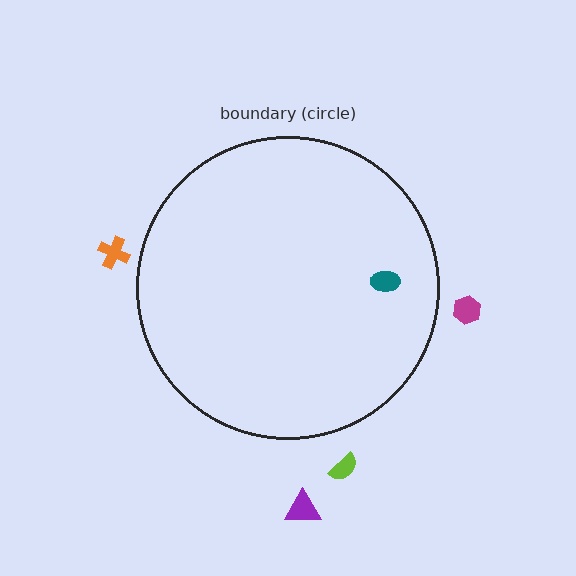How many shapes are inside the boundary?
1 inside, 4 outside.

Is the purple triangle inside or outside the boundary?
Outside.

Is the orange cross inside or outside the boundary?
Outside.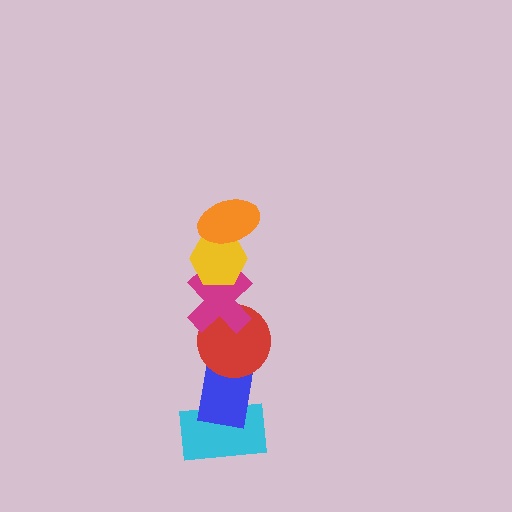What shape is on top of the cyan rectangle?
The blue rectangle is on top of the cyan rectangle.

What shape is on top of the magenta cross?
The yellow hexagon is on top of the magenta cross.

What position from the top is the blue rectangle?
The blue rectangle is 5th from the top.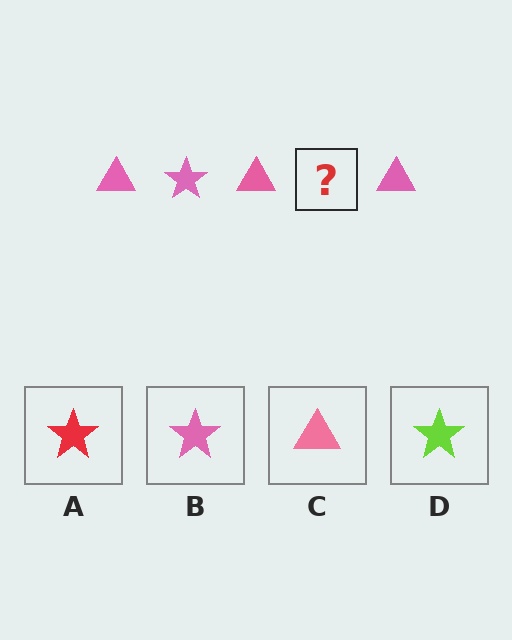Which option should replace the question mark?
Option B.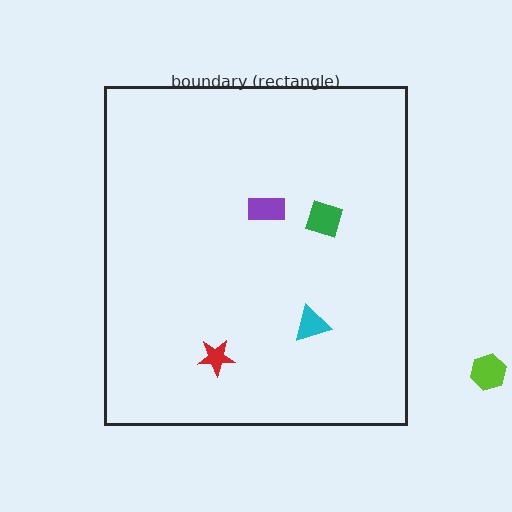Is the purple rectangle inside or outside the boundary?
Inside.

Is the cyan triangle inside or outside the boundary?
Inside.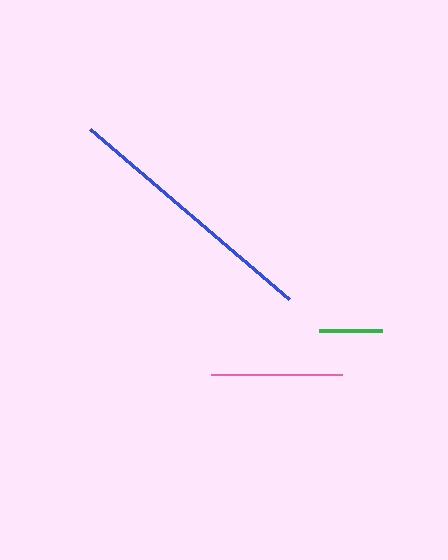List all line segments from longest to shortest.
From longest to shortest: blue, pink, green.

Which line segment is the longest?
The blue line is the longest at approximately 262 pixels.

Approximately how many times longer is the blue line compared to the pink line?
The blue line is approximately 2.0 times the length of the pink line.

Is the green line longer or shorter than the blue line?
The blue line is longer than the green line.